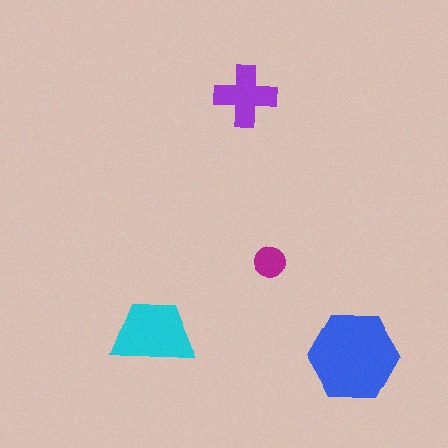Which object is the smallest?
The magenta circle.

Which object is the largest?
The blue hexagon.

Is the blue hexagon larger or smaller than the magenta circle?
Larger.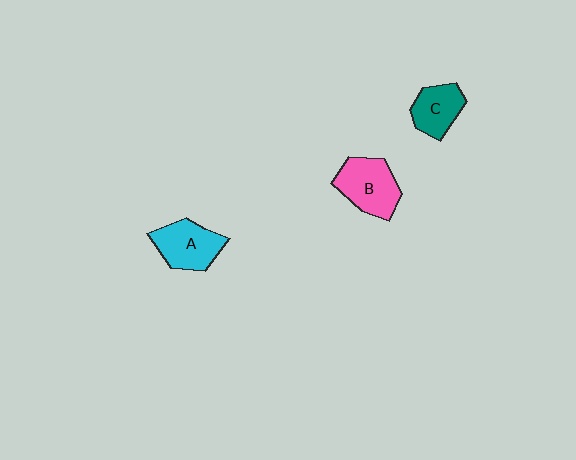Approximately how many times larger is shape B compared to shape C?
Approximately 1.4 times.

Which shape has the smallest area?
Shape C (teal).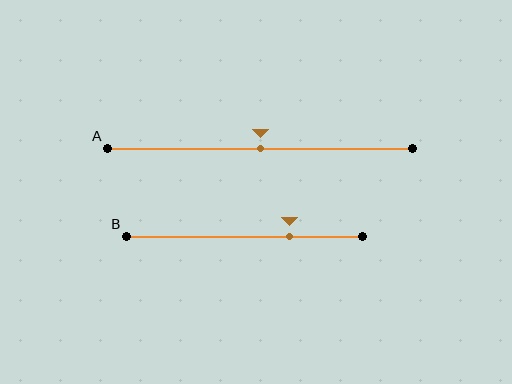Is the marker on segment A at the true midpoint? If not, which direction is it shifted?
Yes, the marker on segment A is at the true midpoint.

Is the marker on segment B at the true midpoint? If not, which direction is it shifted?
No, the marker on segment B is shifted to the right by about 19% of the segment length.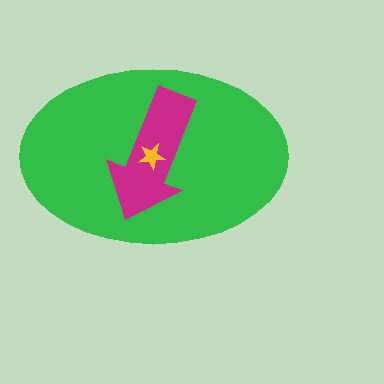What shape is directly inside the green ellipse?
The magenta arrow.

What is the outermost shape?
The green ellipse.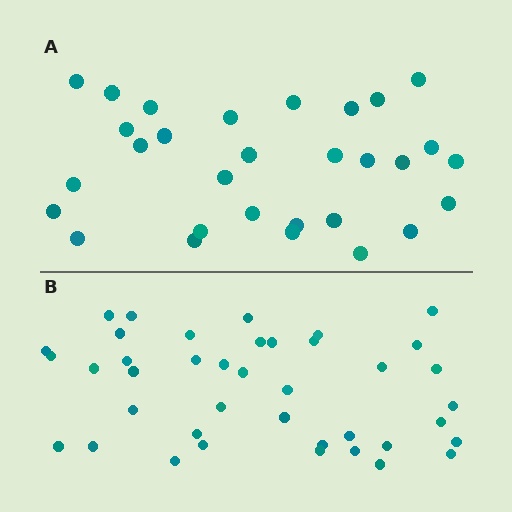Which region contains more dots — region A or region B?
Region B (the bottom region) has more dots.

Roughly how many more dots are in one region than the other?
Region B has roughly 10 or so more dots than region A.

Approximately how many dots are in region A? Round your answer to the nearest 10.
About 30 dots.